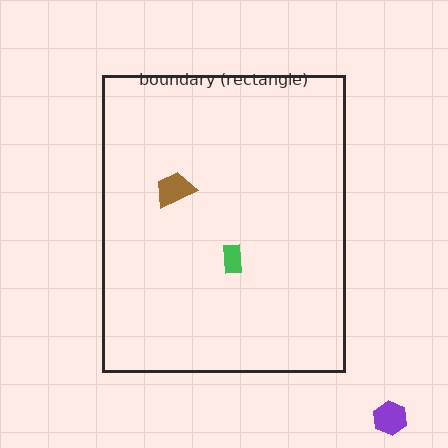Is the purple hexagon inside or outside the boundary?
Outside.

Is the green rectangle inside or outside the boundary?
Inside.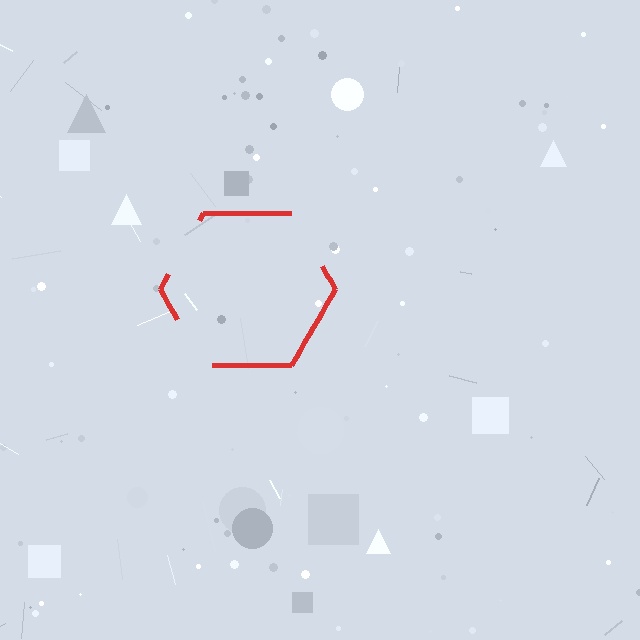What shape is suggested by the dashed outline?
The dashed outline suggests a hexagon.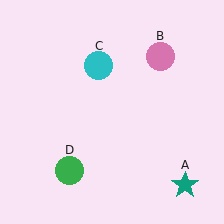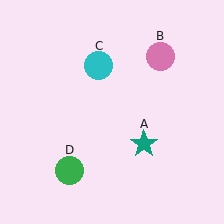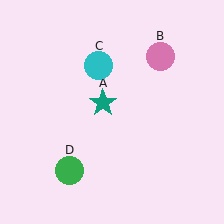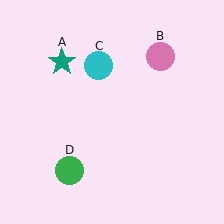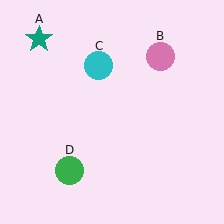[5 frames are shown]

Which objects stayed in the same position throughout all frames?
Pink circle (object B) and cyan circle (object C) and green circle (object D) remained stationary.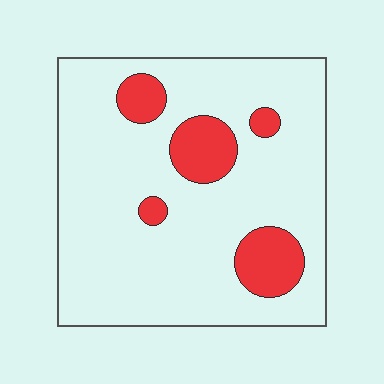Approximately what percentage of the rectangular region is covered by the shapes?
Approximately 15%.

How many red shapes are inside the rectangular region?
5.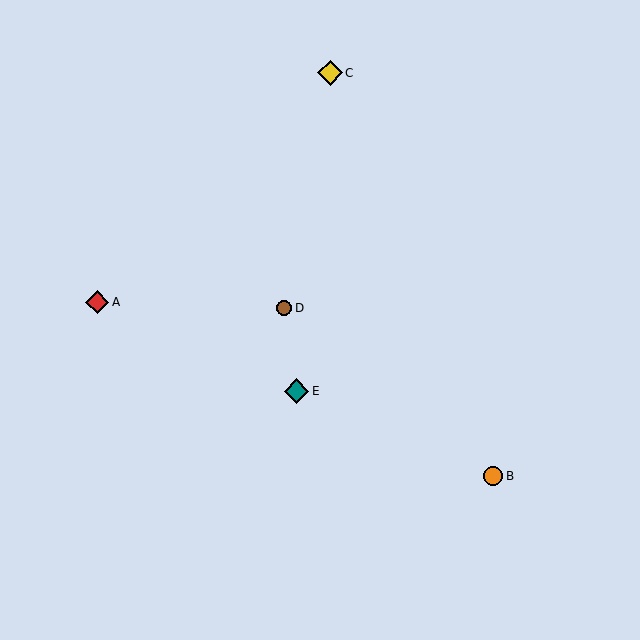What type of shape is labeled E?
Shape E is a teal diamond.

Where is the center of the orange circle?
The center of the orange circle is at (493, 476).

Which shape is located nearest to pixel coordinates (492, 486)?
The orange circle (labeled B) at (493, 476) is nearest to that location.